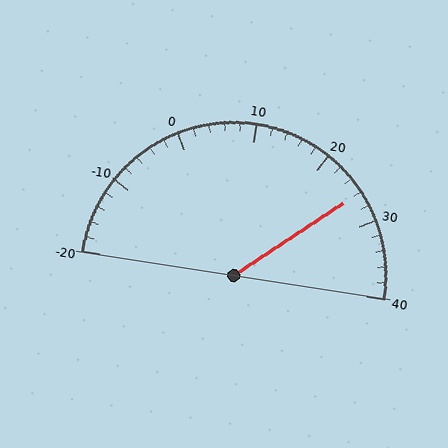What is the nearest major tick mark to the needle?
The nearest major tick mark is 30.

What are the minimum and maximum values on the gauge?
The gauge ranges from -20 to 40.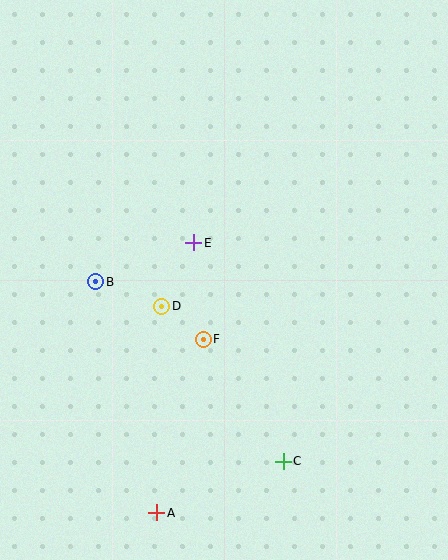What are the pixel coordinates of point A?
Point A is at (157, 513).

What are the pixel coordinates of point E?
Point E is at (194, 243).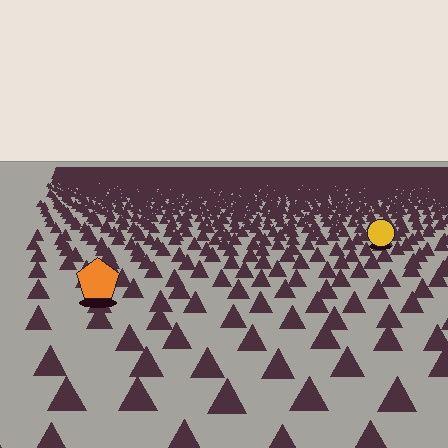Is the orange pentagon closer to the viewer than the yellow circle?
Yes. The orange pentagon is closer — you can tell from the texture gradient: the ground texture is coarser near it.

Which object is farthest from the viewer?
The yellow circle is farthest from the viewer. It appears smaller and the ground texture around it is denser.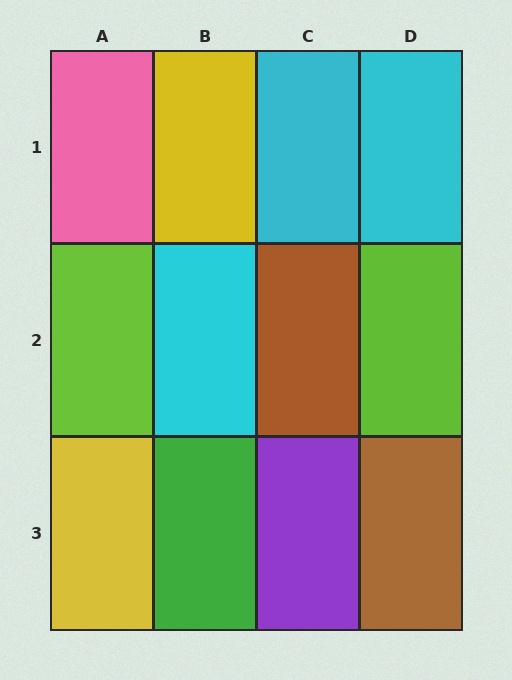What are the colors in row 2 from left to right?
Lime, cyan, brown, lime.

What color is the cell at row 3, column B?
Green.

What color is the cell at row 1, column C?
Cyan.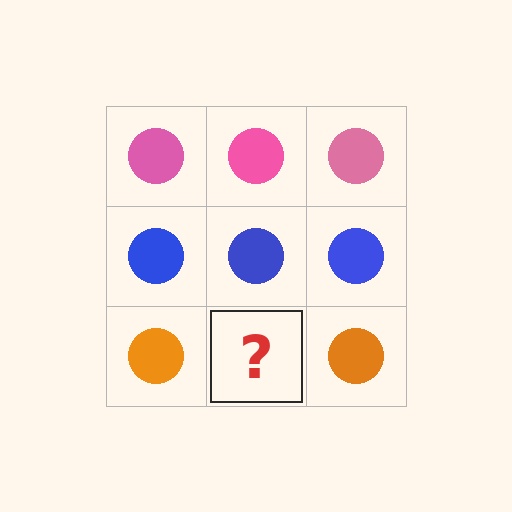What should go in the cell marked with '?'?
The missing cell should contain an orange circle.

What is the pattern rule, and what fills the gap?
The rule is that each row has a consistent color. The gap should be filled with an orange circle.